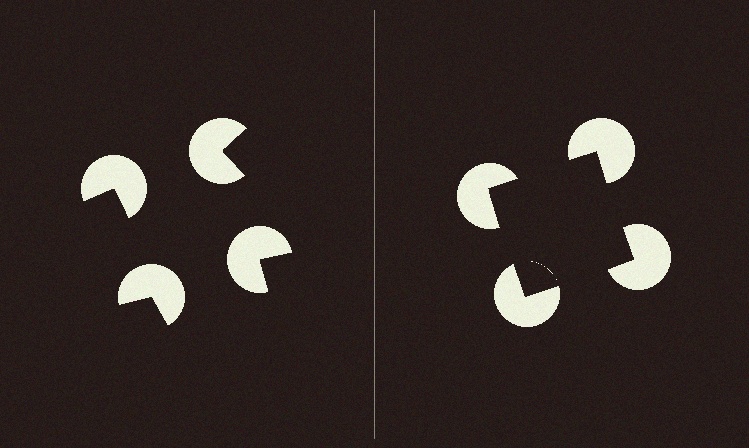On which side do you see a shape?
An illusory square appears on the right side. On the left side the wedge cuts are rotated, so no coherent shape forms.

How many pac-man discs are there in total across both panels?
8 — 4 on each side.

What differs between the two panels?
The pac-man discs are positioned identically on both sides; only the wedge orientations differ. On the right they align to a square; on the left they are misaligned.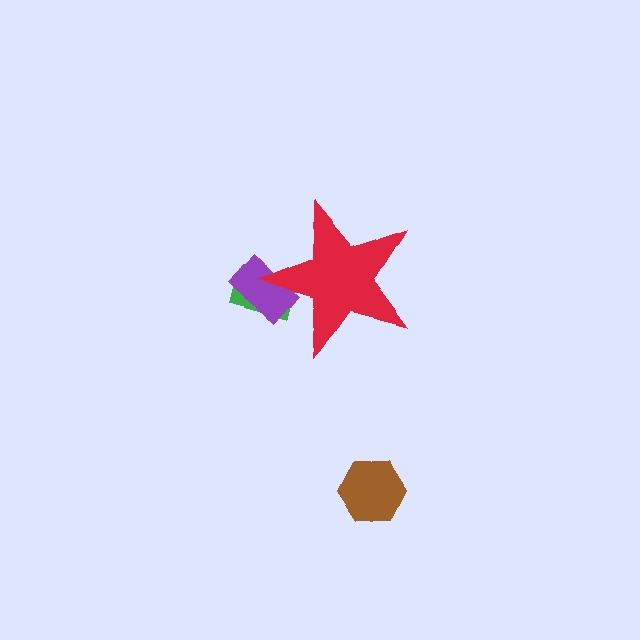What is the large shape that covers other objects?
A red star.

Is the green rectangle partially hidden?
Yes, the green rectangle is partially hidden behind the red star.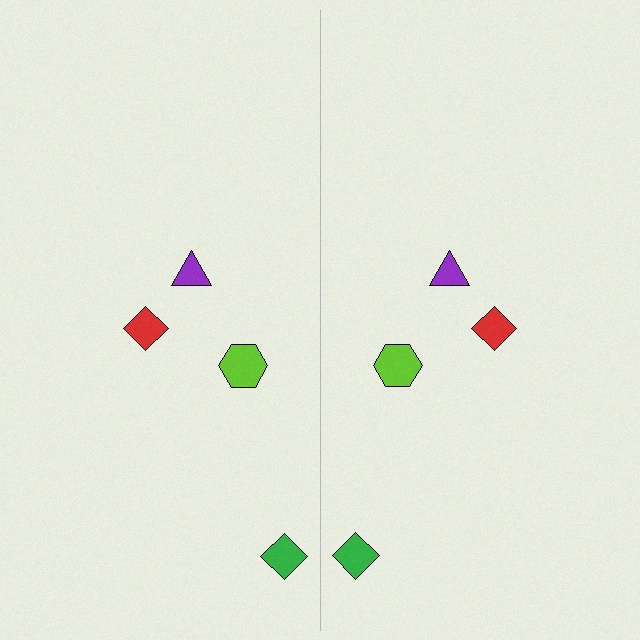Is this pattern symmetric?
Yes, this pattern has bilateral (reflection) symmetry.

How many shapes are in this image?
There are 8 shapes in this image.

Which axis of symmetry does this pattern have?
The pattern has a vertical axis of symmetry running through the center of the image.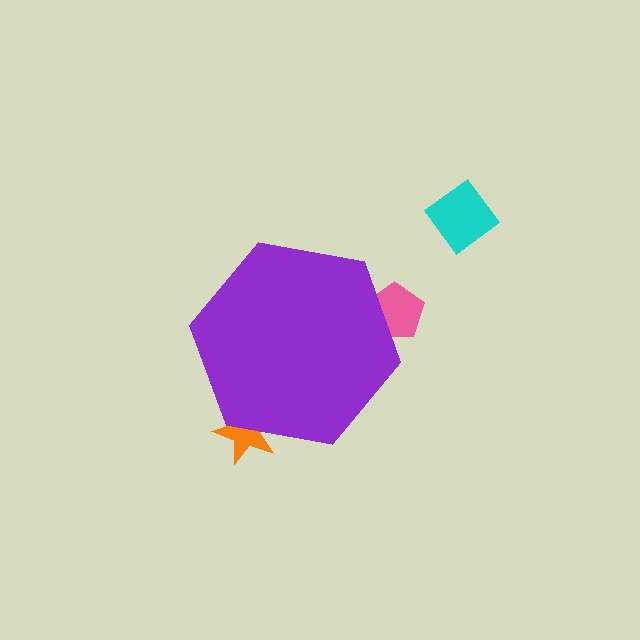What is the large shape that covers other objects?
A purple hexagon.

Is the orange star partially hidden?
Yes, the orange star is partially hidden behind the purple hexagon.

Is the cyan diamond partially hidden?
No, the cyan diamond is fully visible.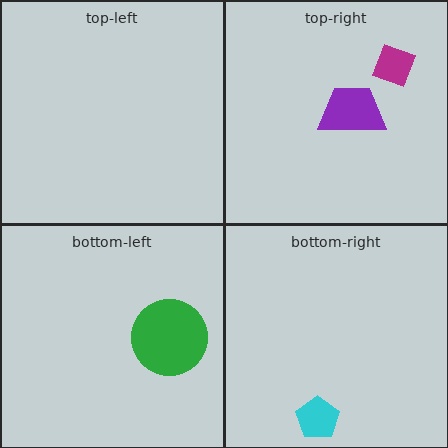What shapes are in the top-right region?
The purple trapezoid, the magenta diamond.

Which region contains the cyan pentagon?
The bottom-right region.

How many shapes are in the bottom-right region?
1.